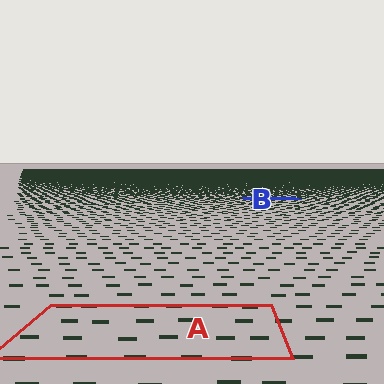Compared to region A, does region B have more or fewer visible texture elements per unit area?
Region B has more texture elements per unit area — they are packed more densely because it is farther away.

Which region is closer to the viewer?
Region A is closer. The texture elements there are larger and more spread out.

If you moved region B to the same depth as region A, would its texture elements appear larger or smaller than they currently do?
They would appear larger. At a closer depth, the same texture elements are projected at a bigger on-screen size.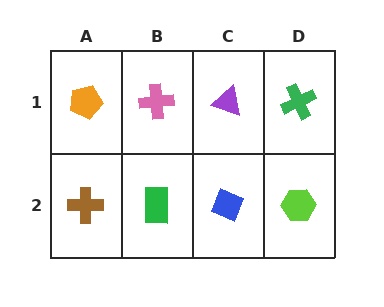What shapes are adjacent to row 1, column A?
A brown cross (row 2, column A), a pink cross (row 1, column B).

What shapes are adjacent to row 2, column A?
An orange pentagon (row 1, column A), a green rectangle (row 2, column B).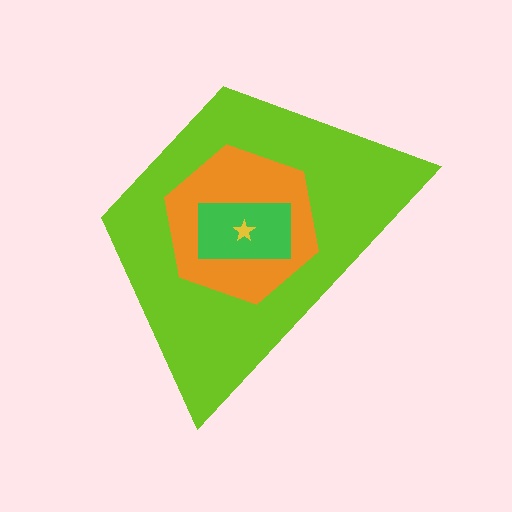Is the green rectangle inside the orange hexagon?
Yes.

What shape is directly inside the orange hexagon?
The green rectangle.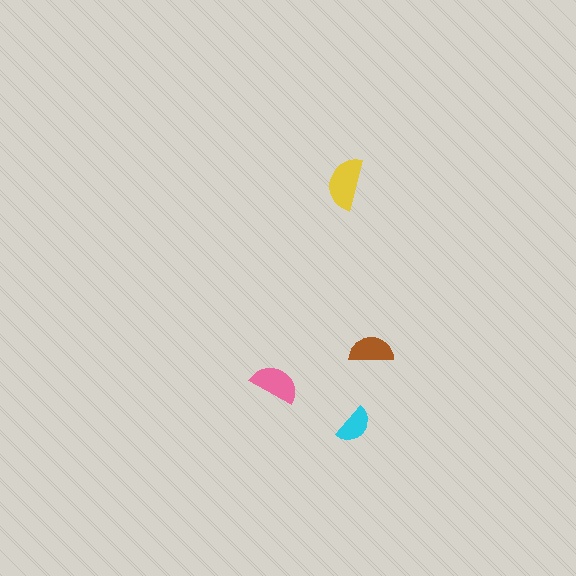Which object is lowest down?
The cyan semicircle is bottommost.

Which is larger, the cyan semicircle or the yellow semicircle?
The yellow one.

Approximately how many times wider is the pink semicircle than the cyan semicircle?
About 1.5 times wider.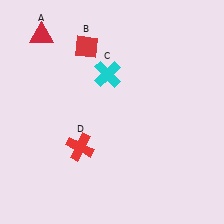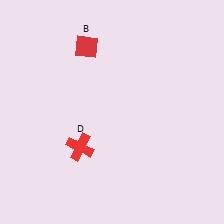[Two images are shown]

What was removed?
The red triangle (A), the cyan cross (C) were removed in Image 2.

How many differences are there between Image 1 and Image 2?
There are 2 differences between the two images.